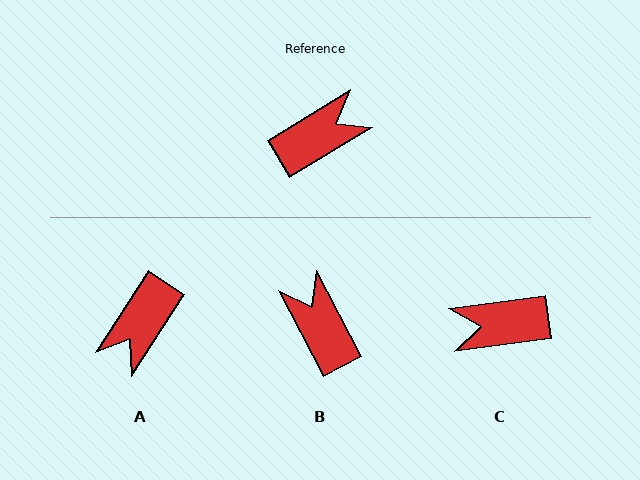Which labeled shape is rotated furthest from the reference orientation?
C, about 157 degrees away.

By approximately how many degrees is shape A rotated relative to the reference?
Approximately 154 degrees clockwise.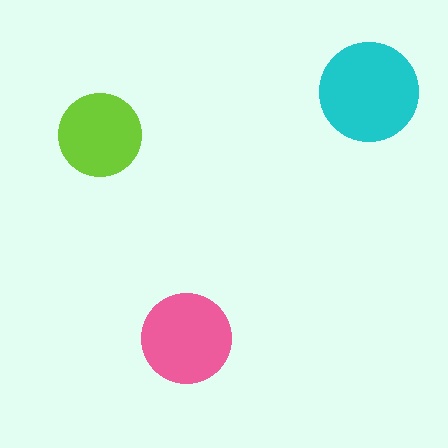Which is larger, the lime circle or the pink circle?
The pink one.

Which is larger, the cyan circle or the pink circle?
The cyan one.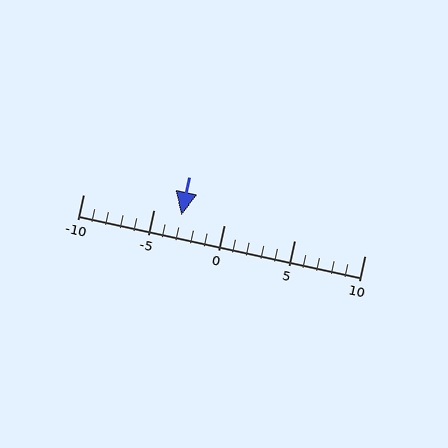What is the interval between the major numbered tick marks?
The major tick marks are spaced 5 units apart.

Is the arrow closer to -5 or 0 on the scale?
The arrow is closer to -5.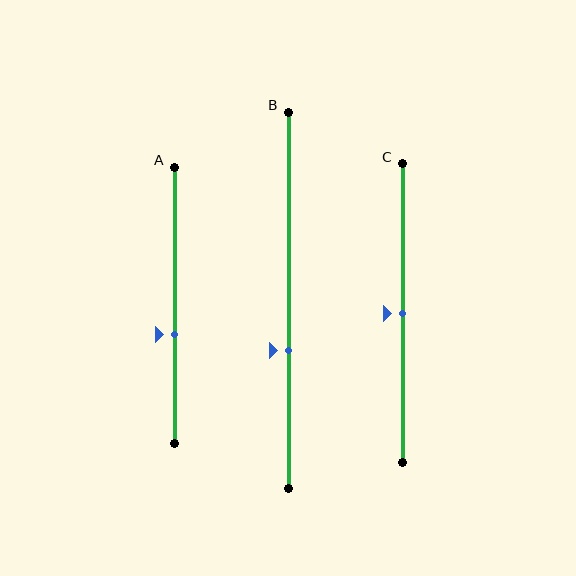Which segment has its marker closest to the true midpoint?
Segment C has its marker closest to the true midpoint.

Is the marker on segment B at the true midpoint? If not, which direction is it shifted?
No, the marker on segment B is shifted downward by about 13% of the segment length.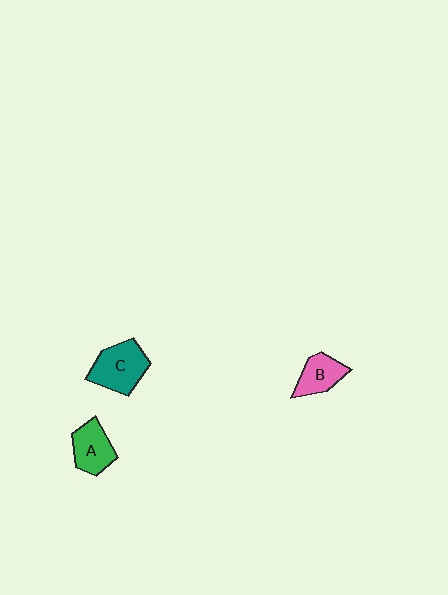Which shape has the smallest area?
Shape B (pink).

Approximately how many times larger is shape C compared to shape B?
Approximately 1.5 times.